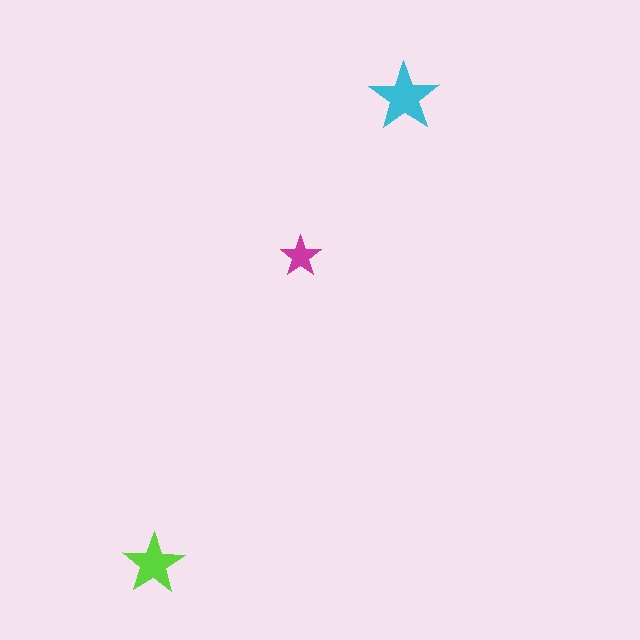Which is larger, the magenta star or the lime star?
The lime one.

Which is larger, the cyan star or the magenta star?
The cyan one.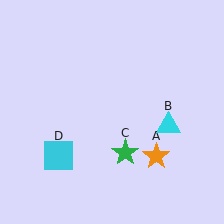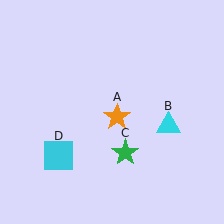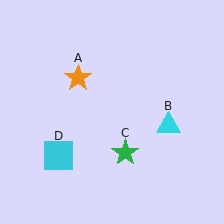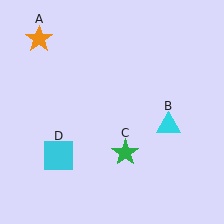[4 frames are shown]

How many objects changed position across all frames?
1 object changed position: orange star (object A).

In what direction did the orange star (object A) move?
The orange star (object A) moved up and to the left.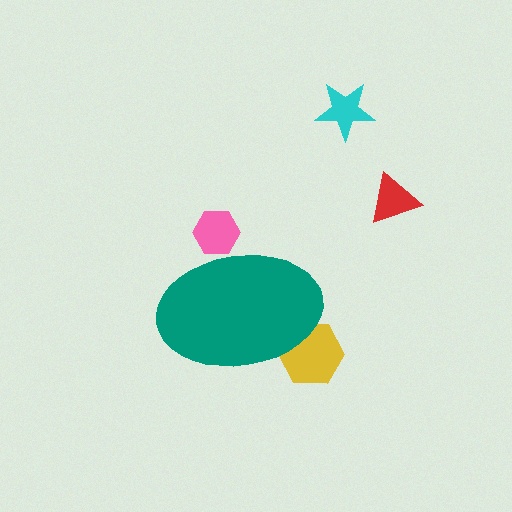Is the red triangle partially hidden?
No, the red triangle is fully visible.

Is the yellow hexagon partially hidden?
Yes, the yellow hexagon is partially hidden behind the teal ellipse.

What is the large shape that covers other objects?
A teal ellipse.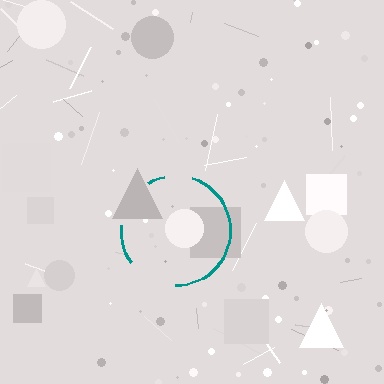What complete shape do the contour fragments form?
The contour fragments form a circle.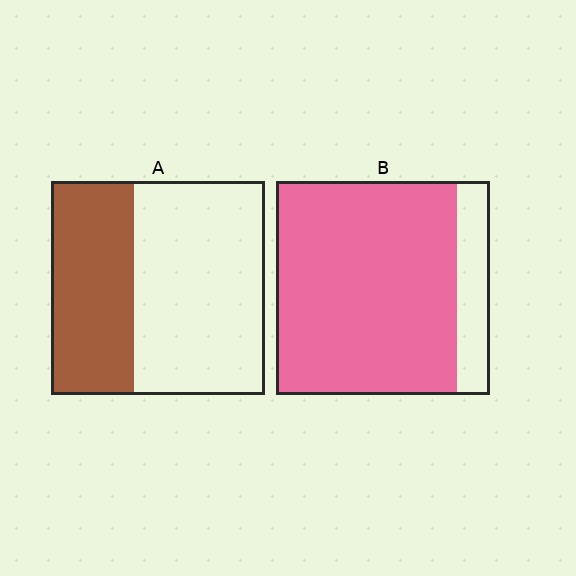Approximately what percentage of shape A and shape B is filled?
A is approximately 40% and B is approximately 85%.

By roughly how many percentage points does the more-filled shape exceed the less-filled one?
By roughly 45 percentage points (B over A).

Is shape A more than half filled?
No.